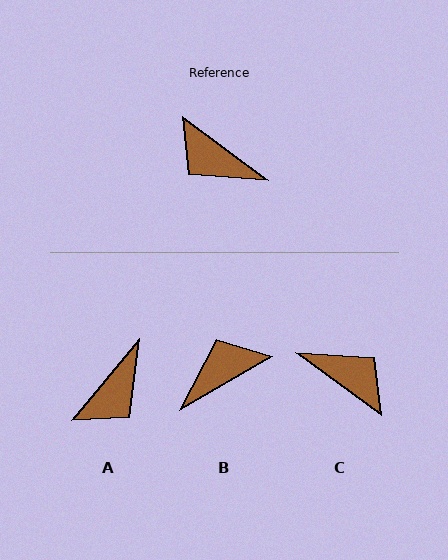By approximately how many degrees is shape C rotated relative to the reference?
Approximately 179 degrees clockwise.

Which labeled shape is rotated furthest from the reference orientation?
C, about 179 degrees away.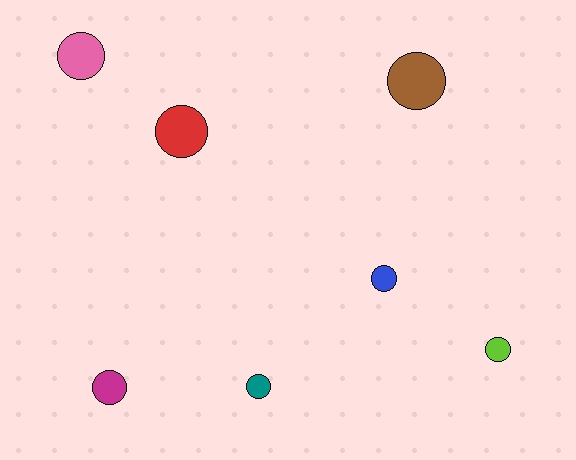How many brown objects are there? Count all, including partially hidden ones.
There is 1 brown object.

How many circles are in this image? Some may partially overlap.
There are 7 circles.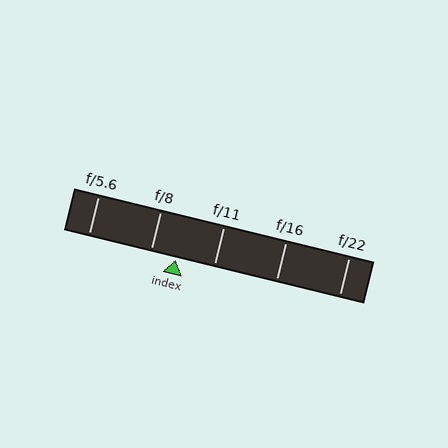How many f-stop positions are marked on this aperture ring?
There are 5 f-stop positions marked.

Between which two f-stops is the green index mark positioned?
The index mark is between f/8 and f/11.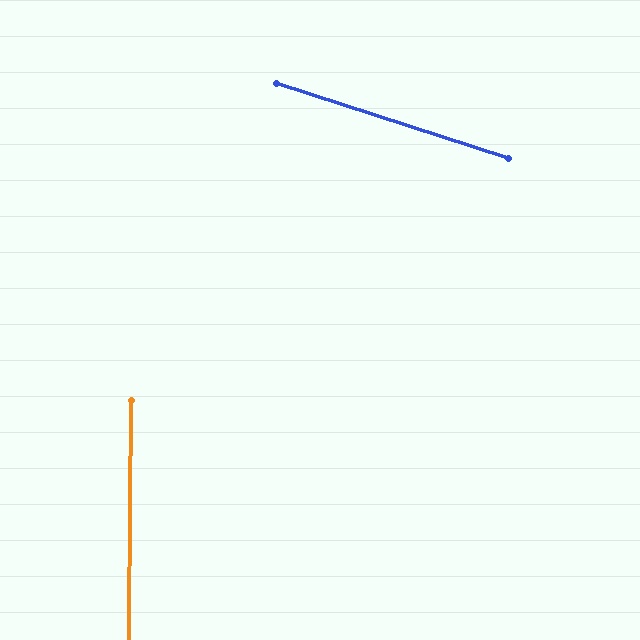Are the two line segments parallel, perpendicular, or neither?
Neither parallel nor perpendicular — they differ by about 73°.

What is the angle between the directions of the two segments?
Approximately 73 degrees.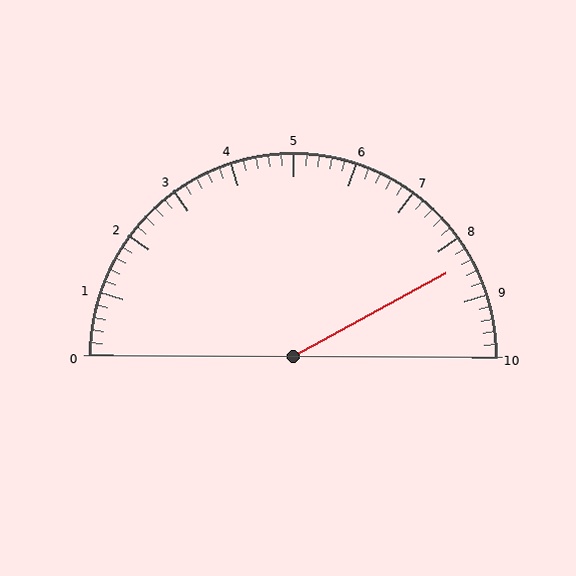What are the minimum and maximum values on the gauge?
The gauge ranges from 0 to 10.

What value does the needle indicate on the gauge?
The needle indicates approximately 8.4.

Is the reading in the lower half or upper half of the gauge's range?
The reading is in the upper half of the range (0 to 10).